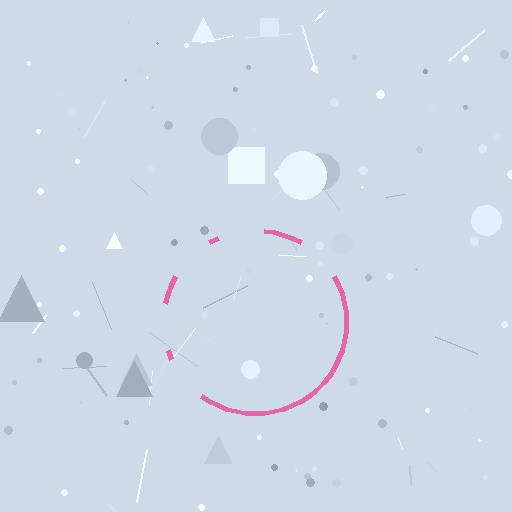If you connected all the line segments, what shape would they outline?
They would outline a circle.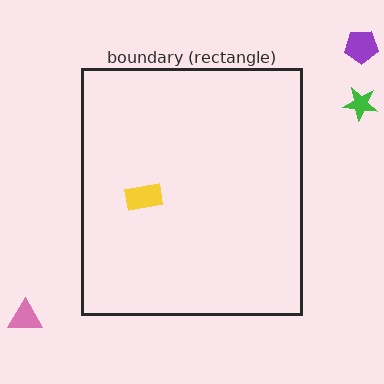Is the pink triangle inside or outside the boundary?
Outside.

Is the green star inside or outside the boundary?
Outside.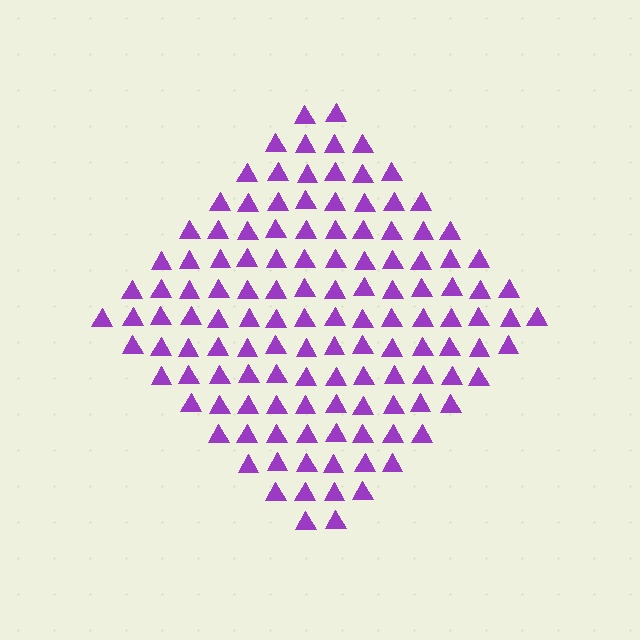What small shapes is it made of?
It is made of small triangles.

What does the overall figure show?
The overall figure shows a diamond.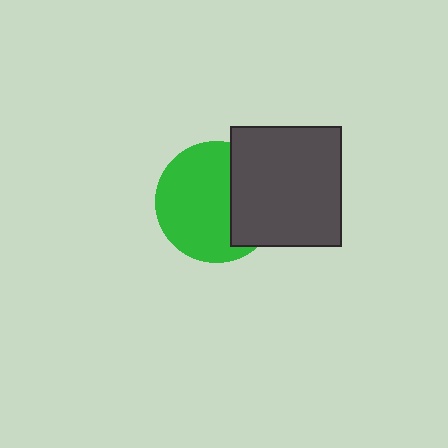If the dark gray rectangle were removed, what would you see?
You would see the complete green circle.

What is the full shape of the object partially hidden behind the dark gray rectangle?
The partially hidden object is a green circle.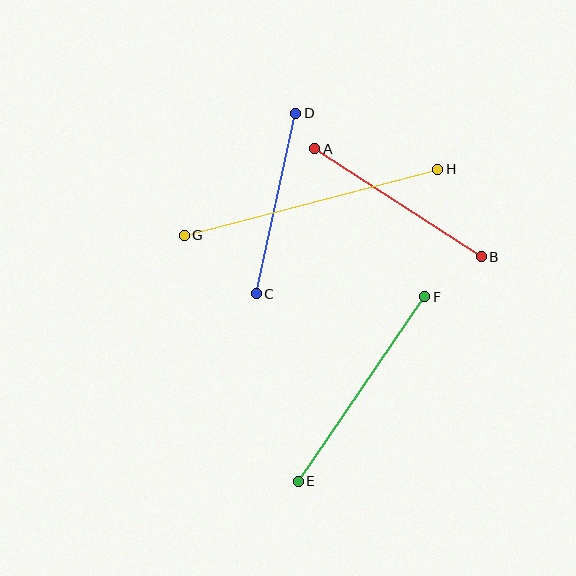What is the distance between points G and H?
The distance is approximately 262 pixels.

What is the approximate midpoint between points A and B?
The midpoint is at approximately (398, 203) pixels.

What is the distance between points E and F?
The distance is approximately 224 pixels.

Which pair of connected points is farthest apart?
Points G and H are farthest apart.